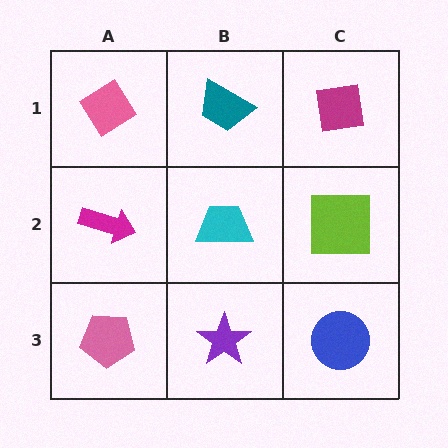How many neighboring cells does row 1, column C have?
2.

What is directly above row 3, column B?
A cyan trapezoid.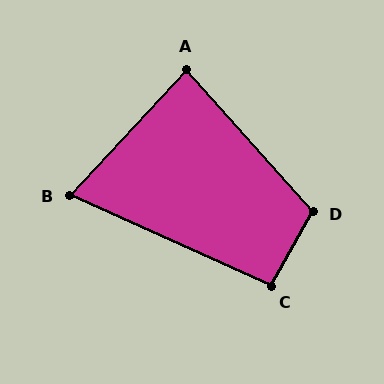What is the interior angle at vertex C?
Approximately 96 degrees (obtuse).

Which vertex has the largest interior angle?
D, at approximately 109 degrees.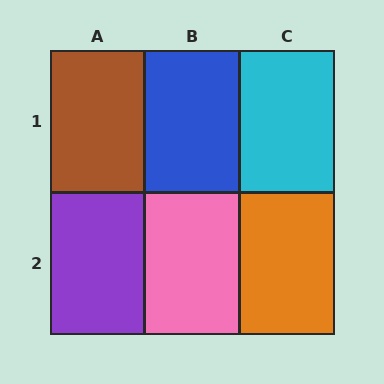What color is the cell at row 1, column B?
Blue.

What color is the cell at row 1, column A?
Brown.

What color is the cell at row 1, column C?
Cyan.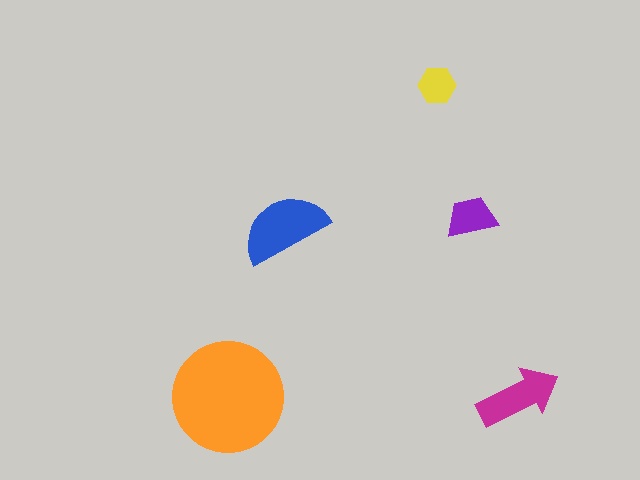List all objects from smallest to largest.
The yellow hexagon, the purple trapezoid, the magenta arrow, the blue semicircle, the orange circle.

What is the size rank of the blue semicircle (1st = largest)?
2nd.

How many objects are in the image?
There are 5 objects in the image.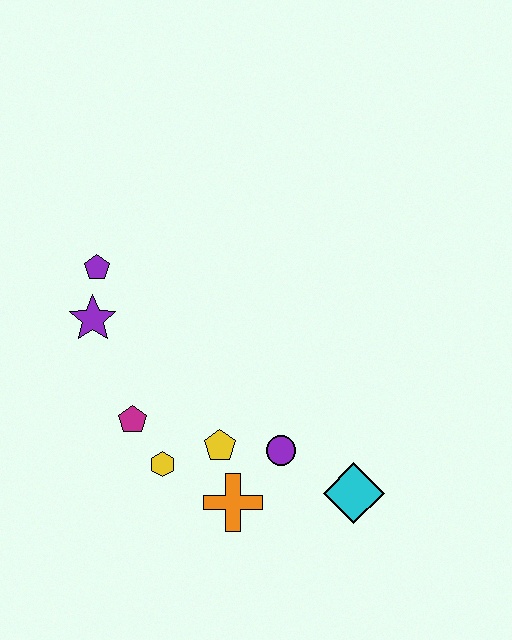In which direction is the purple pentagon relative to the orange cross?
The purple pentagon is above the orange cross.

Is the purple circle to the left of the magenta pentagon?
No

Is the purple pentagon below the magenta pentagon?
No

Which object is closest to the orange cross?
The yellow pentagon is closest to the orange cross.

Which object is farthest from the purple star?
The cyan diamond is farthest from the purple star.